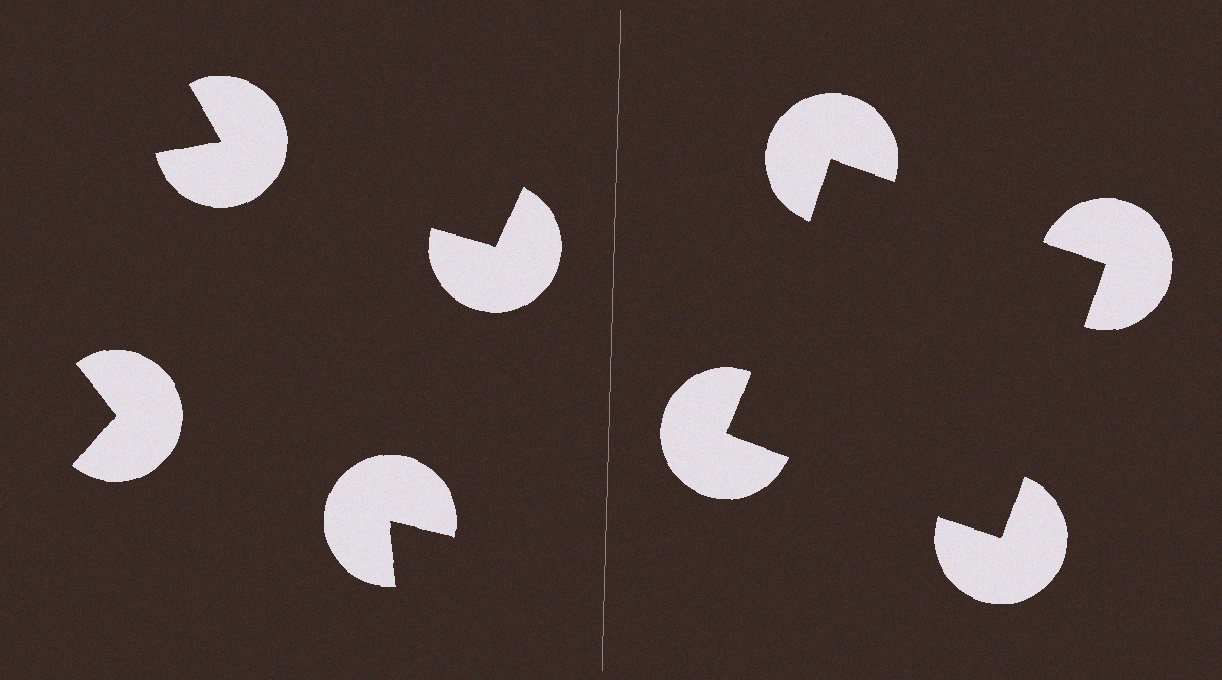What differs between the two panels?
The pac-man discs are positioned identically on both sides; only the wedge orientations differ. On the right they align to a square; on the left they are misaligned.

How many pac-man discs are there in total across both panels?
8 — 4 on each side.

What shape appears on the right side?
An illusory square.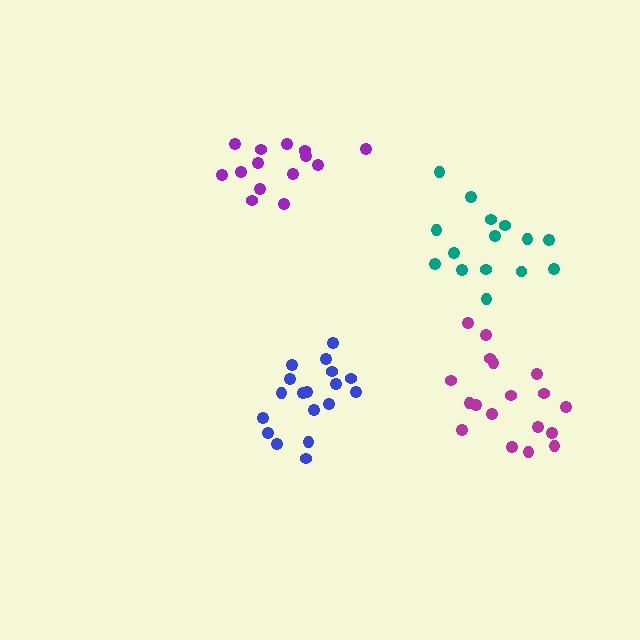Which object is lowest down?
The blue cluster is bottommost.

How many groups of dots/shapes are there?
There are 4 groups.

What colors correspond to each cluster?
The clusters are colored: purple, teal, blue, magenta.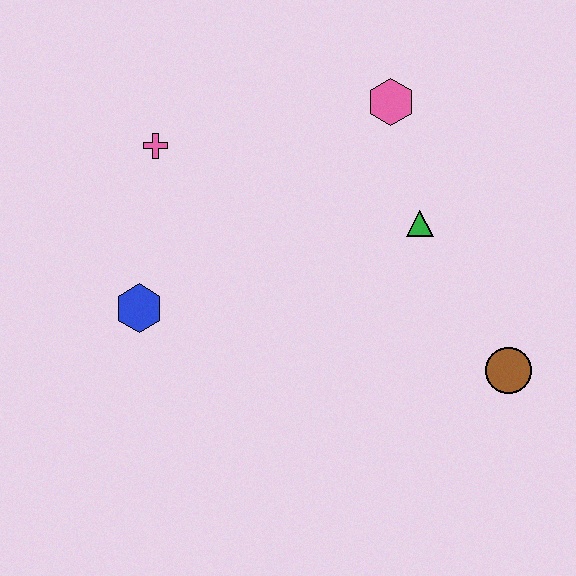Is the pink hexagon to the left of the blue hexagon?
No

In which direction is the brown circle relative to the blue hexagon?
The brown circle is to the right of the blue hexagon.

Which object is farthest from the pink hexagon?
The blue hexagon is farthest from the pink hexagon.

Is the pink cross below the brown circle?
No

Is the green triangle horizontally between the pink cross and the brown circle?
Yes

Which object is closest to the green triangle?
The pink hexagon is closest to the green triangle.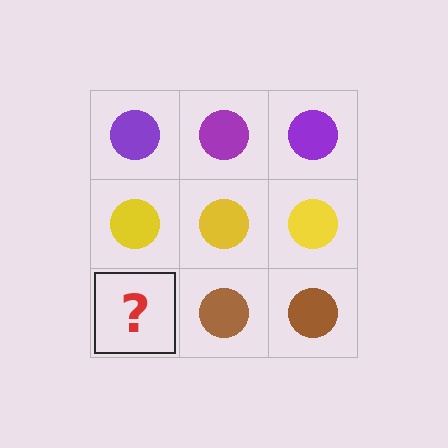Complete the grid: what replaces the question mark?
The question mark should be replaced with a brown circle.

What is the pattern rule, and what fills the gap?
The rule is that each row has a consistent color. The gap should be filled with a brown circle.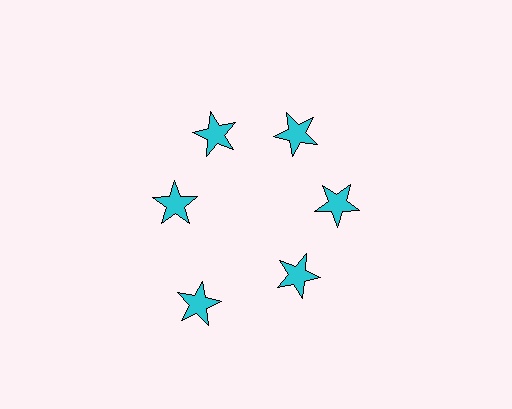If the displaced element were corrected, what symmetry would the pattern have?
It would have 6-fold rotational symmetry — the pattern would map onto itself every 60 degrees.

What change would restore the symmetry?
The symmetry would be restored by moving it inward, back onto the ring so that all 6 stars sit at equal angles and equal distance from the center.